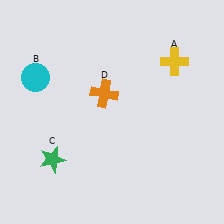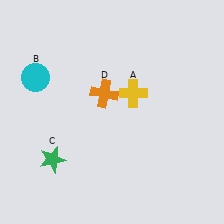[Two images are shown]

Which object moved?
The yellow cross (A) moved left.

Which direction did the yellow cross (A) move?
The yellow cross (A) moved left.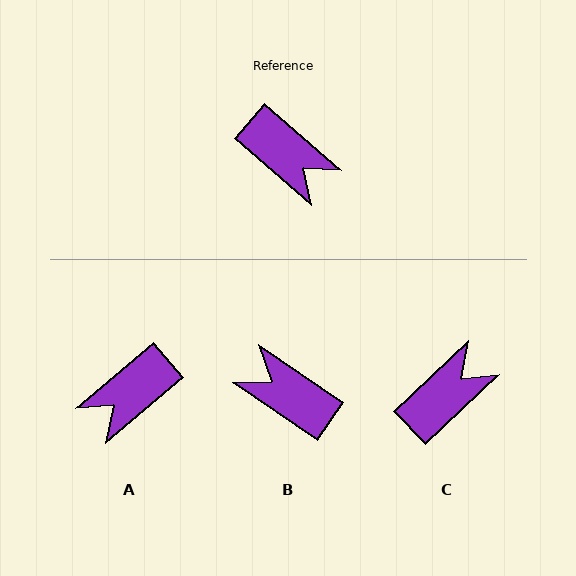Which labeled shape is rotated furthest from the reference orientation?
B, about 174 degrees away.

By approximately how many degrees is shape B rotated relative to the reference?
Approximately 174 degrees clockwise.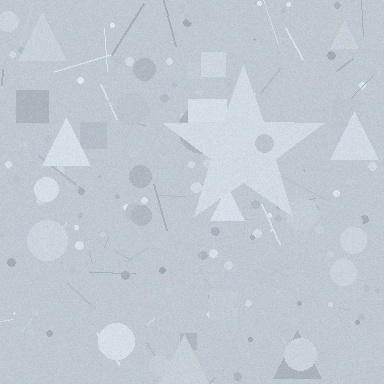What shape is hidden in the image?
A star is hidden in the image.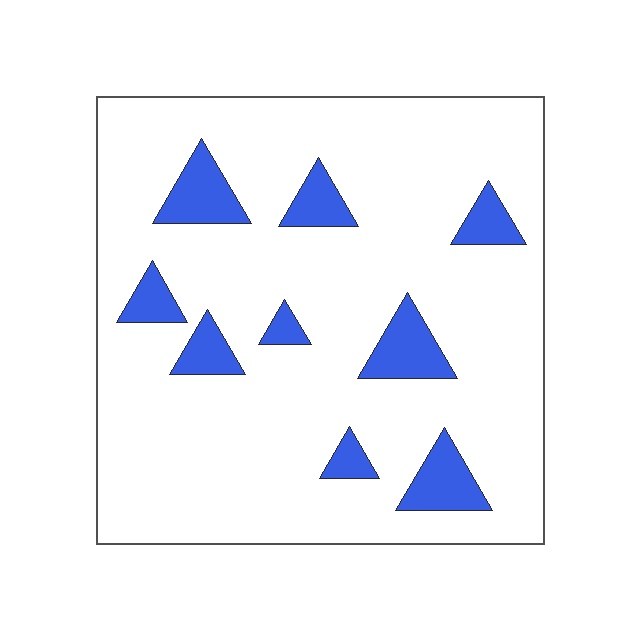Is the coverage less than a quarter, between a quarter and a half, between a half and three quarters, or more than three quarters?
Less than a quarter.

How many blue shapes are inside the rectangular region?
9.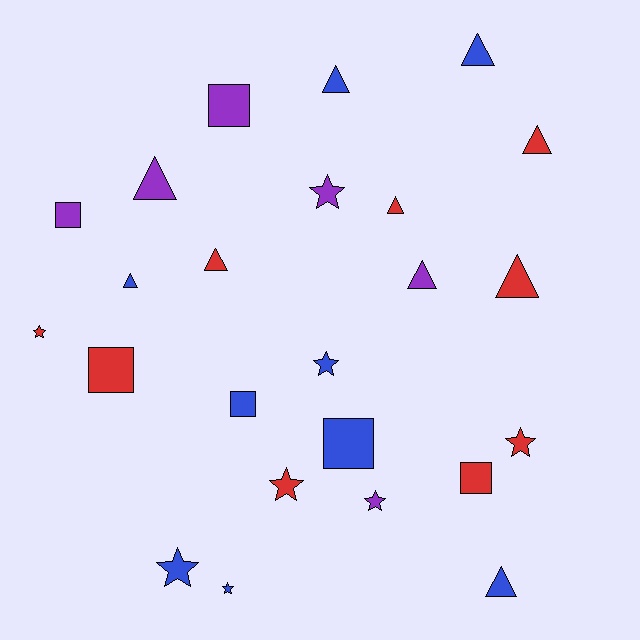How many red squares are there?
There are 2 red squares.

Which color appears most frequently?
Red, with 9 objects.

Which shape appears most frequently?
Triangle, with 10 objects.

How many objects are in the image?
There are 24 objects.